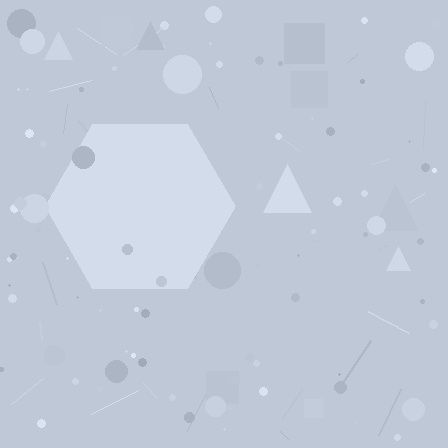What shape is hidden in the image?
A hexagon is hidden in the image.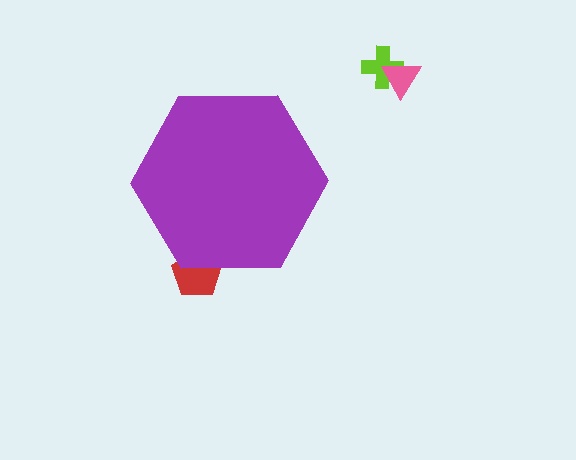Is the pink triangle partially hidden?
No, the pink triangle is fully visible.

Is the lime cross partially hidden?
No, the lime cross is fully visible.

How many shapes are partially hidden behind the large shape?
1 shape is partially hidden.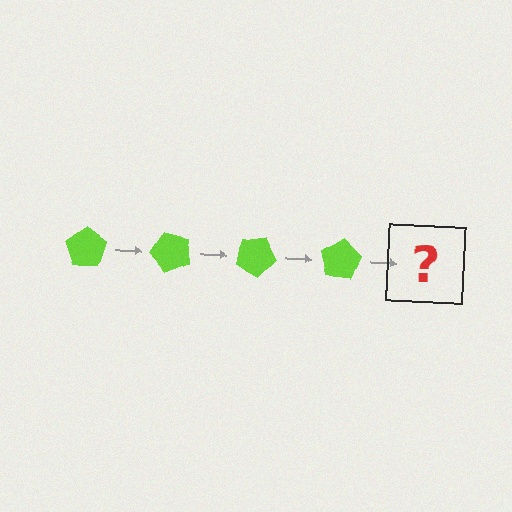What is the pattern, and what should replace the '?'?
The pattern is that the pentagon rotates 50 degrees each step. The '?' should be a lime pentagon rotated 200 degrees.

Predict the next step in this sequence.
The next step is a lime pentagon rotated 200 degrees.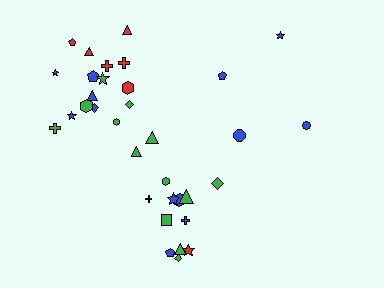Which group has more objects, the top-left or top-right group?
The top-left group.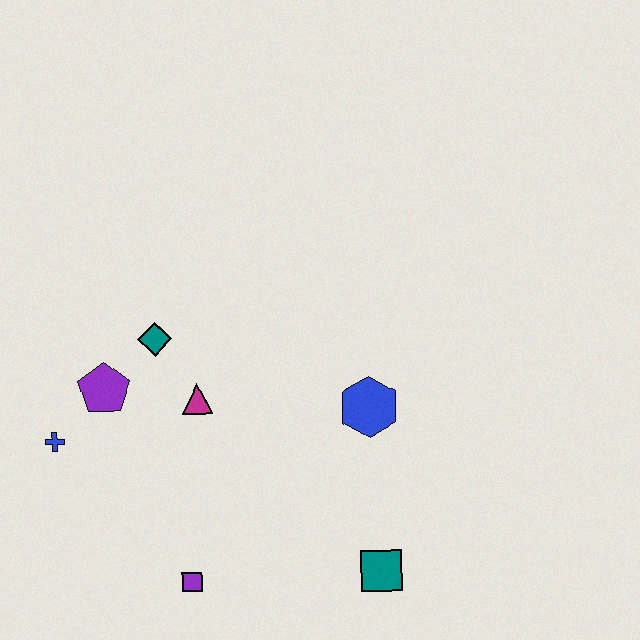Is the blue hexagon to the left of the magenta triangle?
No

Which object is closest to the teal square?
The blue hexagon is closest to the teal square.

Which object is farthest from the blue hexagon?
The blue cross is farthest from the blue hexagon.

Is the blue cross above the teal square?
Yes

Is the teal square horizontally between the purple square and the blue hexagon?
No